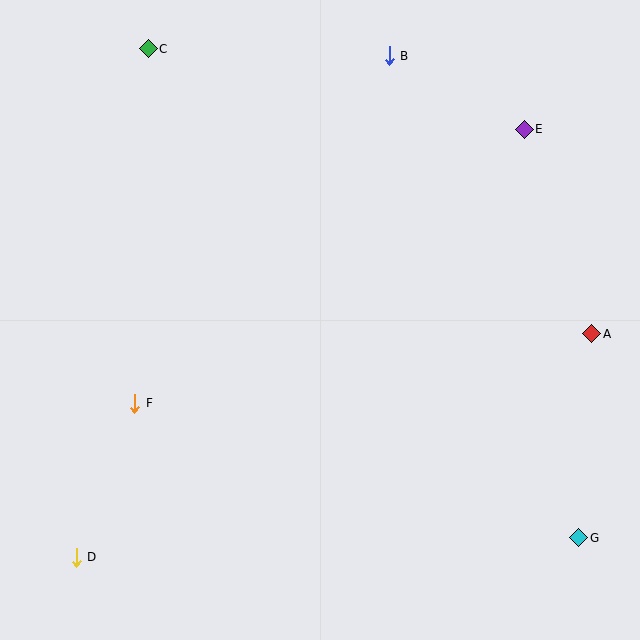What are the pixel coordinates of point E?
Point E is at (524, 129).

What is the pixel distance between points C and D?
The distance between C and D is 514 pixels.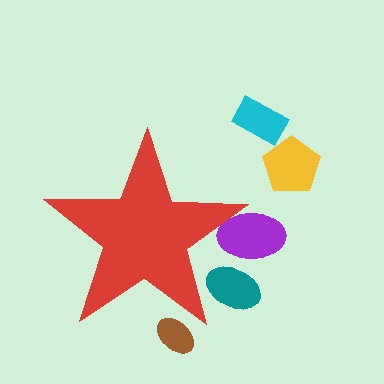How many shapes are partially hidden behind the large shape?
3 shapes are partially hidden.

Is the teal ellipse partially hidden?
Yes, the teal ellipse is partially hidden behind the red star.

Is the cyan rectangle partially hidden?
No, the cyan rectangle is fully visible.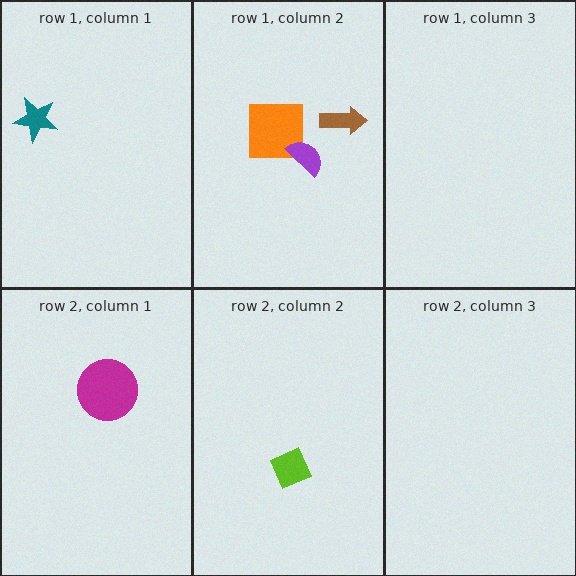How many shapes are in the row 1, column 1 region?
1.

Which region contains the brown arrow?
The row 1, column 2 region.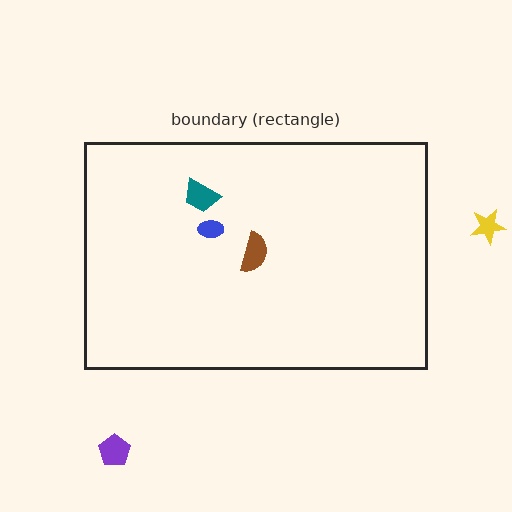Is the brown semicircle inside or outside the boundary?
Inside.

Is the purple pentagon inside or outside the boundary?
Outside.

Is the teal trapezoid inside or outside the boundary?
Inside.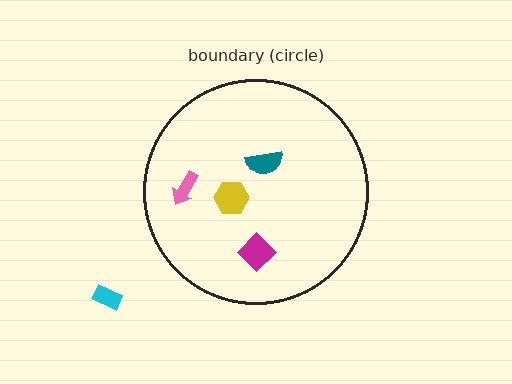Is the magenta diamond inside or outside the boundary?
Inside.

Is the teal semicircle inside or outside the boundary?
Inside.